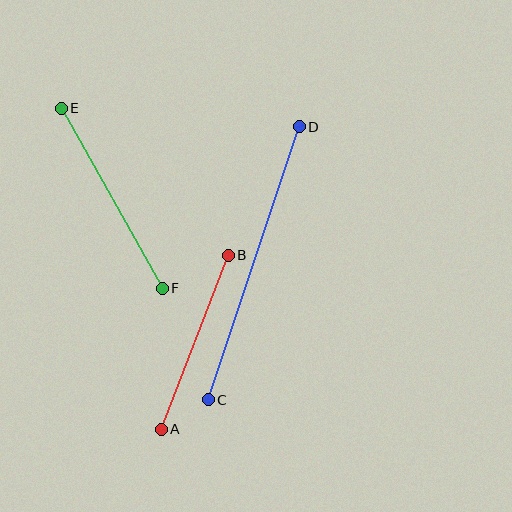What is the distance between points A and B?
The distance is approximately 186 pixels.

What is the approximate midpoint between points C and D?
The midpoint is at approximately (254, 263) pixels.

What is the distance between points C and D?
The distance is approximately 288 pixels.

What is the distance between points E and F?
The distance is approximately 206 pixels.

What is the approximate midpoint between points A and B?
The midpoint is at approximately (195, 342) pixels.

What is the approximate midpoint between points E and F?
The midpoint is at approximately (112, 198) pixels.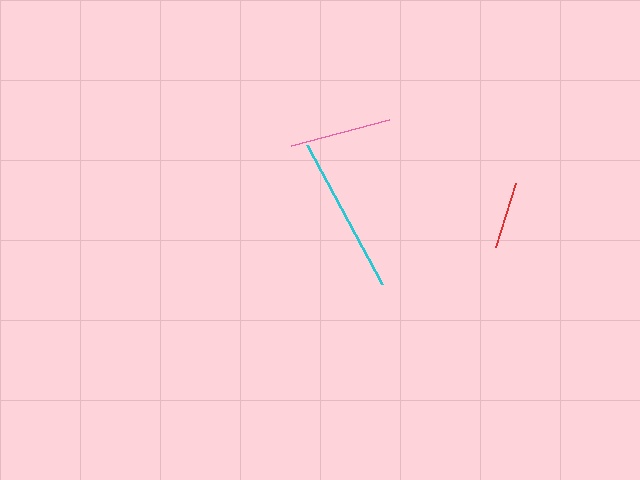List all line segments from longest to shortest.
From longest to shortest: cyan, pink, red.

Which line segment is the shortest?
The red line is the shortest at approximately 68 pixels.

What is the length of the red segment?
The red segment is approximately 68 pixels long.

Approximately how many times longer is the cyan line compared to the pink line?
The cyan line is approximately 1.5 times the length of the pink line.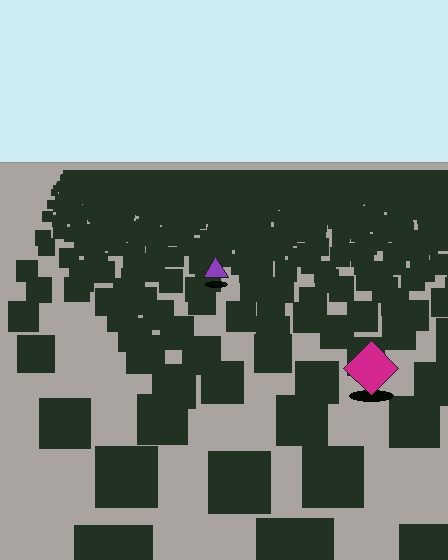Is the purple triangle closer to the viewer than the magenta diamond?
No. The magenta diamond is closer — you can tell from the texture gradient: the ground texture is coarser near it.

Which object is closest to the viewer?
The magenta diamond is closest. The texture marks near it are larger and more spread out.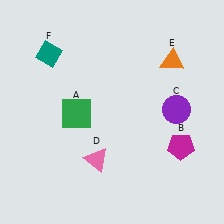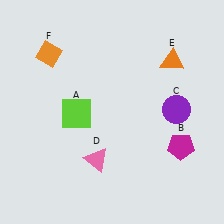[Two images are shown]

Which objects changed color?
A changed from green to lime. F changed from teal to orange.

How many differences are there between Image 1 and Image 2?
There are 2 differences between the two images.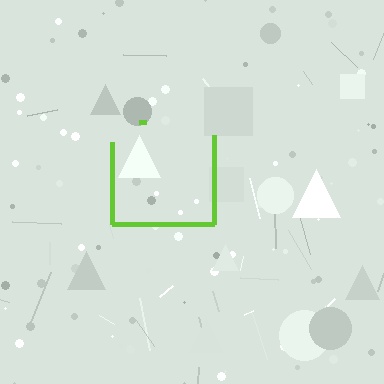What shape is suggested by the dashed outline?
The dashed outline suggests a square.